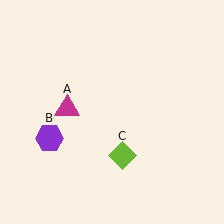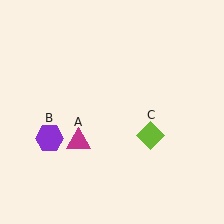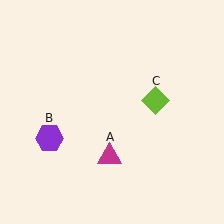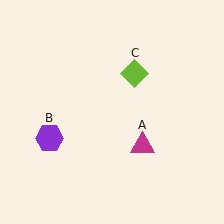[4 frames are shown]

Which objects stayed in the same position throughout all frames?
Purple hexagon (object B) remained stationary.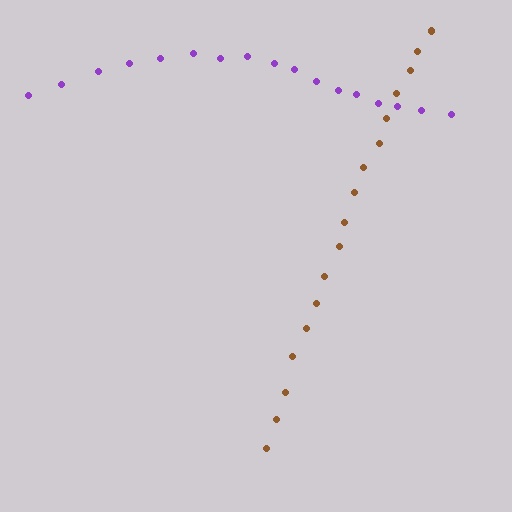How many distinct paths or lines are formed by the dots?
There are 2 distinct paths.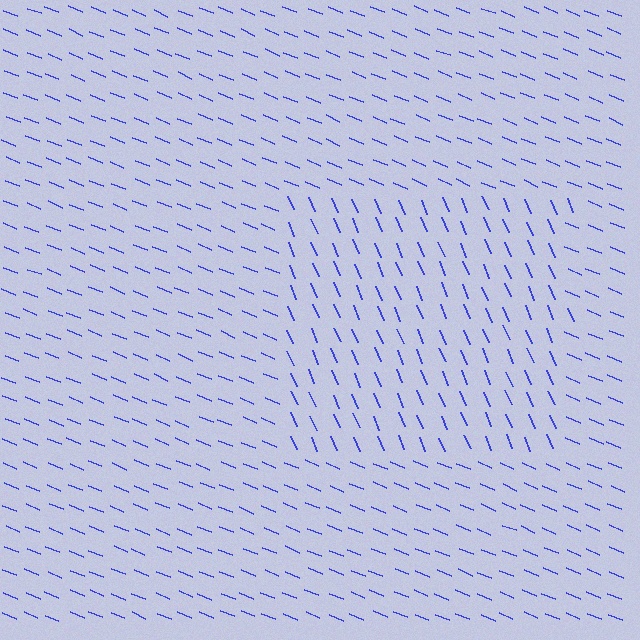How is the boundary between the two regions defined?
The boundary is defined purely by a change in line orientation (approximately 45 degrees difference). All lines are the same color and thickness.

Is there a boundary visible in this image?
Yes, there is a texture boundary formed by a change in line orientation.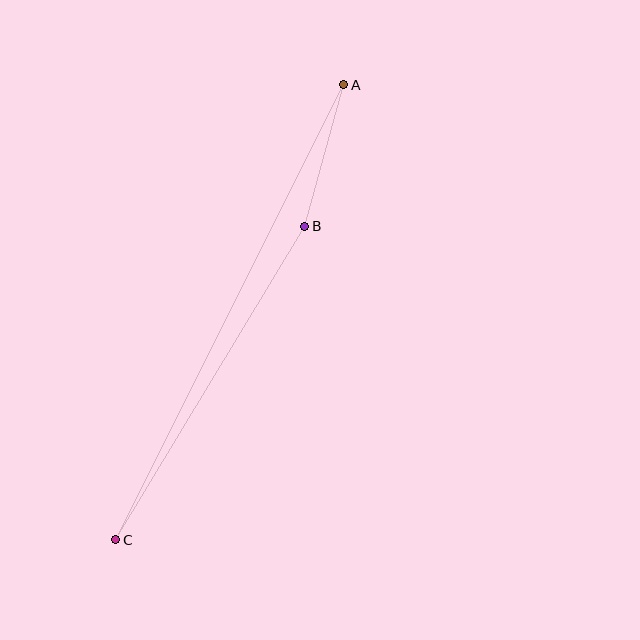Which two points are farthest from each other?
Points A and C are farthest from each other.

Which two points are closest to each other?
Points A and B are closest to each other.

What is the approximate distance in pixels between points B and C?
The distance between B and C is approximately 366 pixels.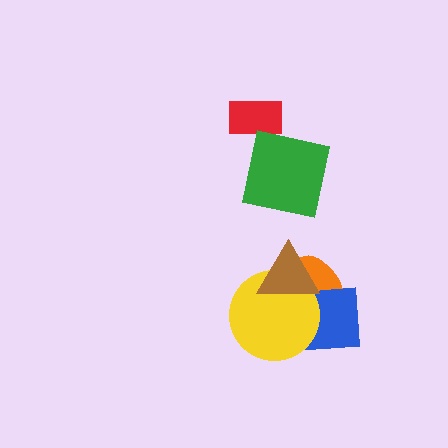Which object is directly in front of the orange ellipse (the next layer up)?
The blue square is directly in front of the orange ellipse.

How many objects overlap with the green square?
0 objects overlap with the green square.